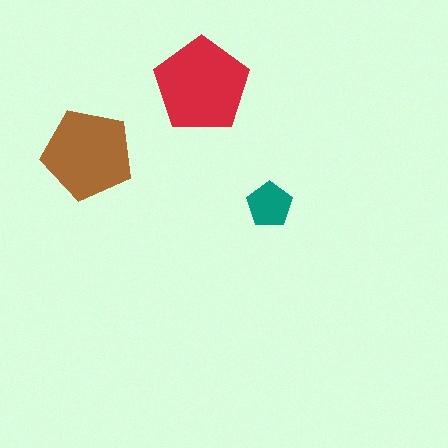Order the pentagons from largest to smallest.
the red one, the brown one, the teal one.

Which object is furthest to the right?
The teal pentagon is rightmost.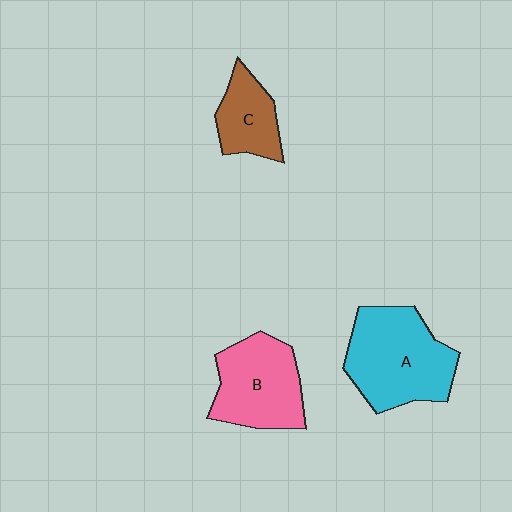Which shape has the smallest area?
Shape C (brown).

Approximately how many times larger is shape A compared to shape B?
Approximately 1.2 times.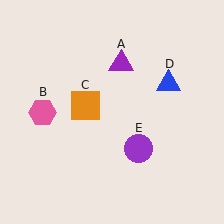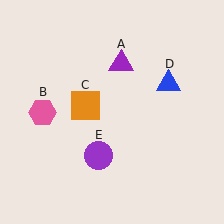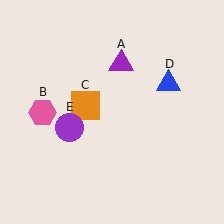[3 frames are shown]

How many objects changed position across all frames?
1 object changed position: purple circle (object E).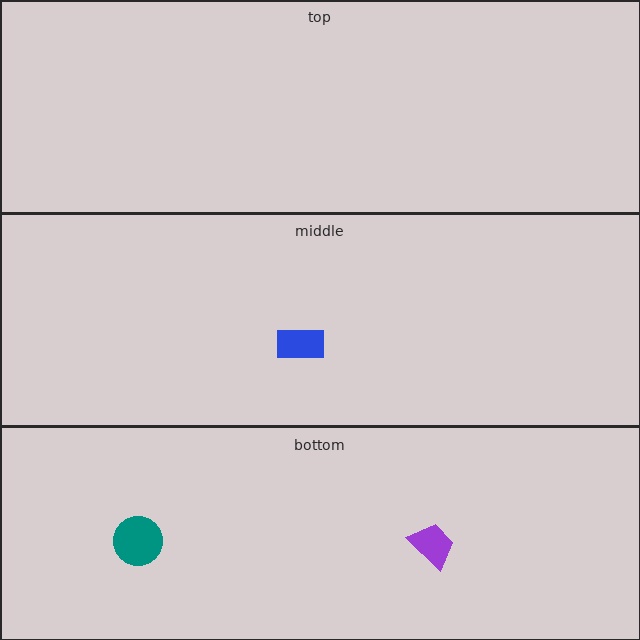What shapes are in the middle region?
The blue rectangle.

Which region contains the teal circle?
The bottom region.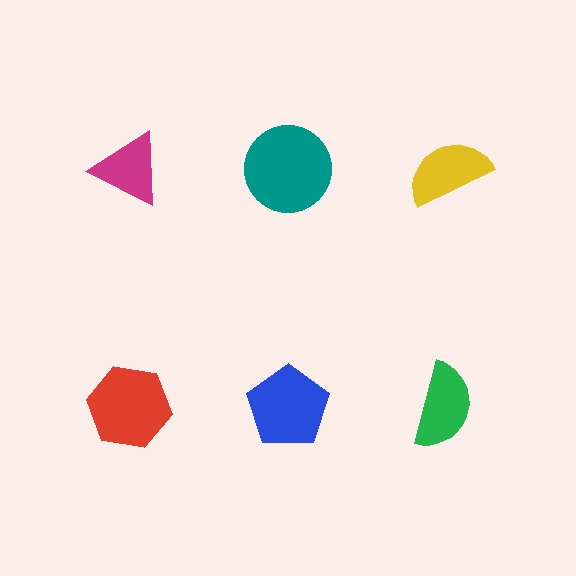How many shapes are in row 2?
3 shapes.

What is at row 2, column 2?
A blue pentagon.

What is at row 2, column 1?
A red hexagon.